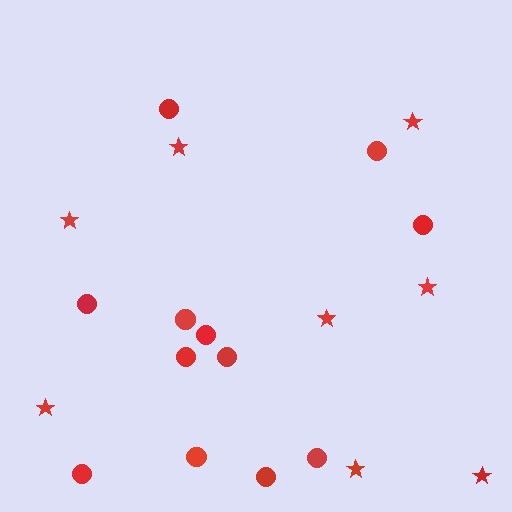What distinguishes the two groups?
There are 2 groups: one group of stars (8) and one group of circles (12).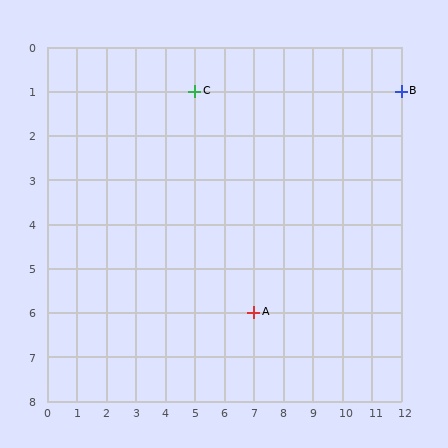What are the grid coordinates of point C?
Point C is at grid coordinates (5, 1).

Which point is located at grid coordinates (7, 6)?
Point A is at (7, 6).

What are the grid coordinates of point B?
Point B is at grid coordinates (12, 1).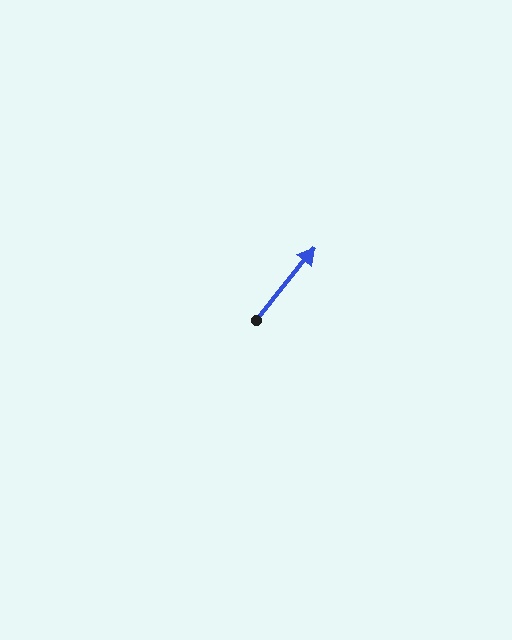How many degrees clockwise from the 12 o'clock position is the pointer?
Approximately 39 degrees.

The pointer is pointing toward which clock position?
Roughly 1 o'clock.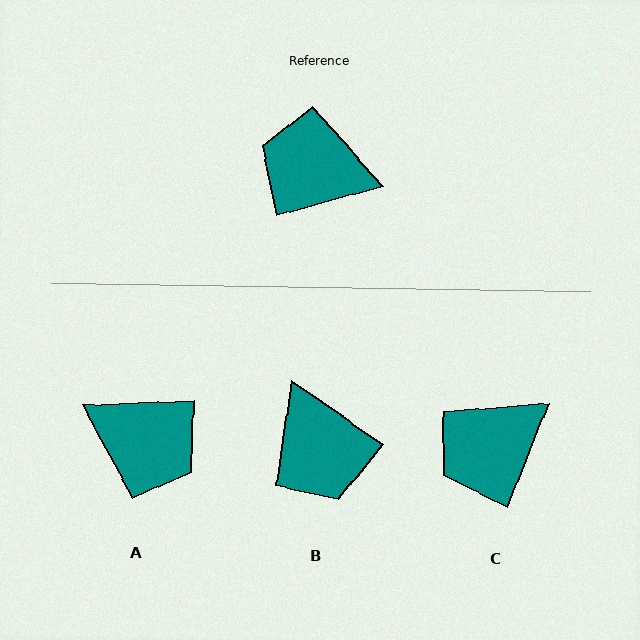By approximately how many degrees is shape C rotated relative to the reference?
Approximately 53 degrees counter-clockwise.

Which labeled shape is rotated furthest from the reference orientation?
A, about 167 degrees away.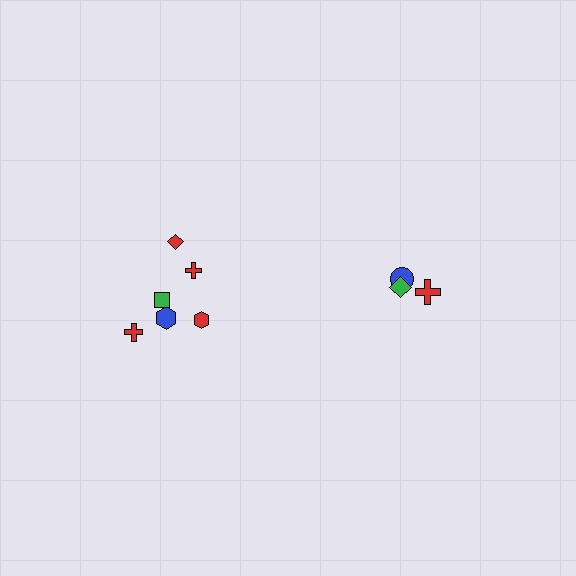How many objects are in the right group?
There are 3 objects.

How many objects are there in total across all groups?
There are 9 objects.